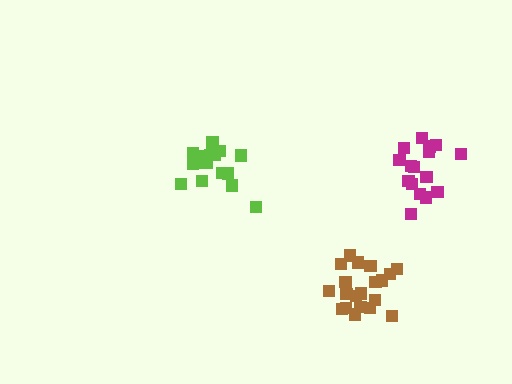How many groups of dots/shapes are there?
There are 3 groups.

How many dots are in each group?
Group 1: 20 dots, Group 2: 17 dots, Group 3: 16 dots (53 total).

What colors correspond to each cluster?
The clusters are colored: brown, lime, magenta.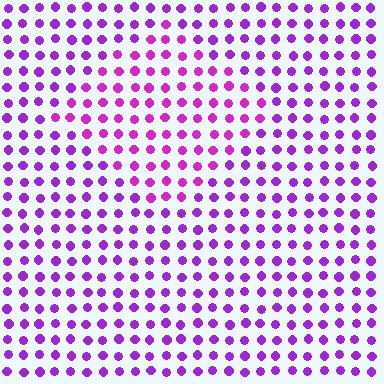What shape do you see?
I see a diamond.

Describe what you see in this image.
The image is filled with small purple elements in a uniform arrangement. A diamond-shaped region is visible where the elements are tinted to a slightly different hue, forming a subtle color boundary.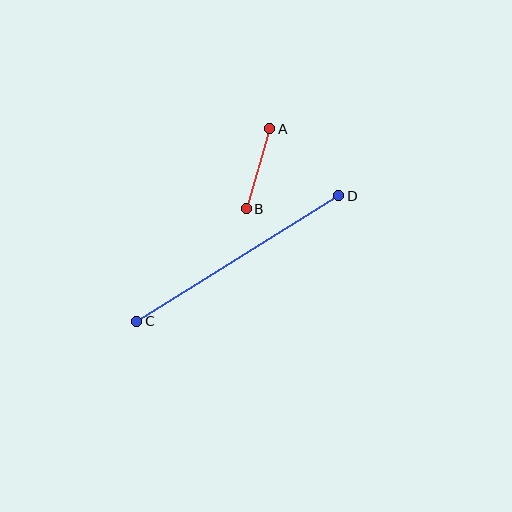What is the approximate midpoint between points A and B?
The midpoint is at approximately (258, 169) pixels.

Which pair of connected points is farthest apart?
Points C and D are farthest apart.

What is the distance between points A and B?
The distance is approximately 83 pixels.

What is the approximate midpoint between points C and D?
The midpoint is at approximately (238, 258) pixels.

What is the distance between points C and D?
The distance is approximately 238 pixels.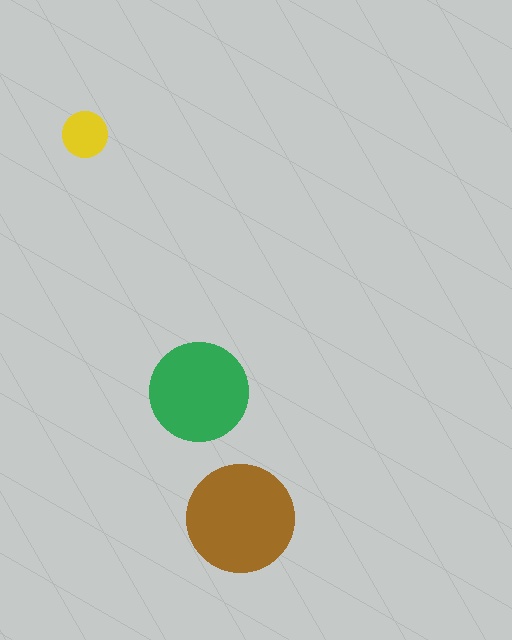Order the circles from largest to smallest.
the brown one, the green one, the yellow one.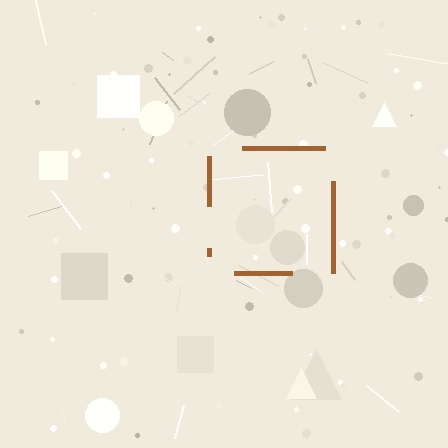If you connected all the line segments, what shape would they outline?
They would outline a square.